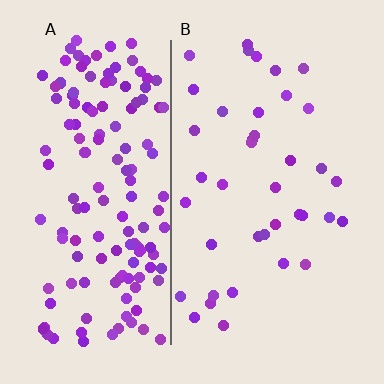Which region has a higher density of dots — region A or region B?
A (the left).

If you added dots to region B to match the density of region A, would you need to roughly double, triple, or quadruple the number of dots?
Approximately quadruple.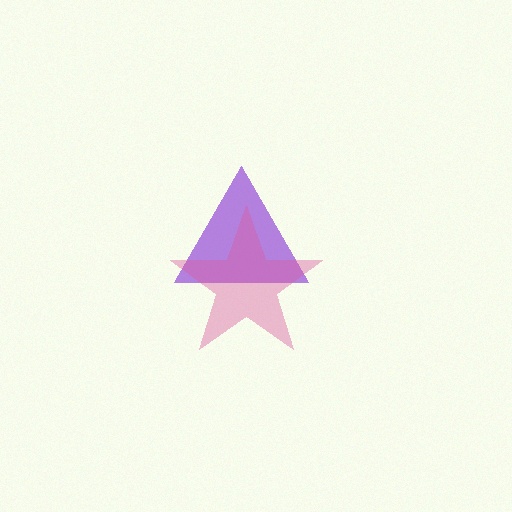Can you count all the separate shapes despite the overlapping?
Yes, there are 2 separate shapes.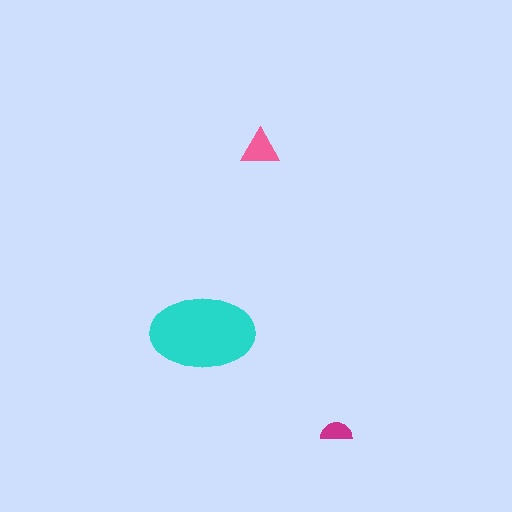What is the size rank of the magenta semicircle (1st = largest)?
3rd.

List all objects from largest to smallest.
The cyan ellipse, the pink triangle, the magenta semicircle.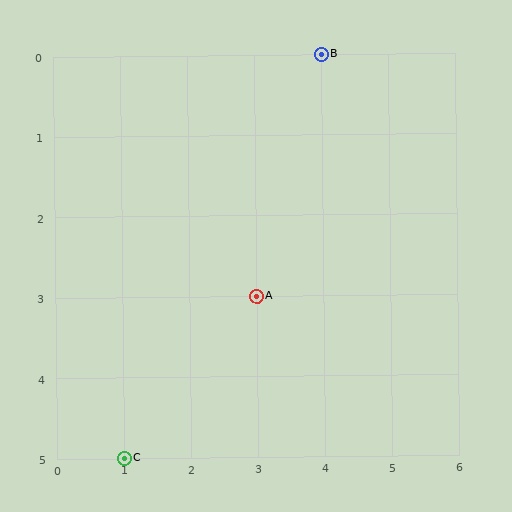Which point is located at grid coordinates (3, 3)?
Point A is at (3, 3).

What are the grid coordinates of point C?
Point C is at grid coordinates (1, 5).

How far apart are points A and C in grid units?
Points A and C are 2 columns and 2 rows apart (about 2.8 grid units diagonally).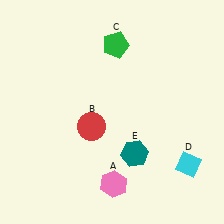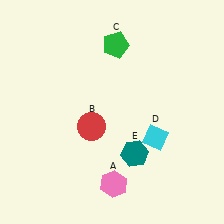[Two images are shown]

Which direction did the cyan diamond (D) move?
The cyan diamond (D) moved left.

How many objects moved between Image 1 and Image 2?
1 object moved between the two images.